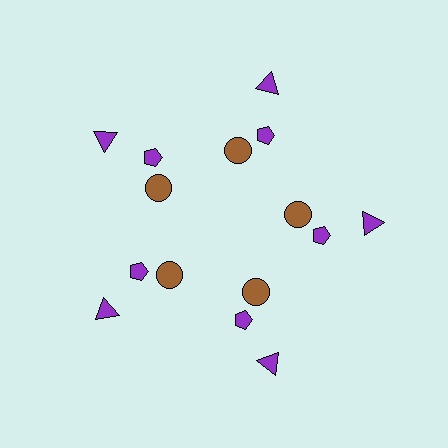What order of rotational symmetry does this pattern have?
This pattern has 5-fold rotational symmetry.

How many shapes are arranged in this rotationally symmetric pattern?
There are 15 shapes, arranged in 5 groups of 3.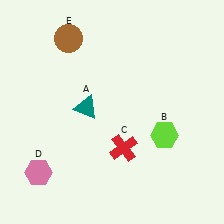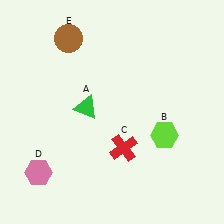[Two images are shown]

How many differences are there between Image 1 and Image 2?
There is 1 difference between the two images.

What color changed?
The triangle (A) changed from teal in Image 1 to green in Image 2.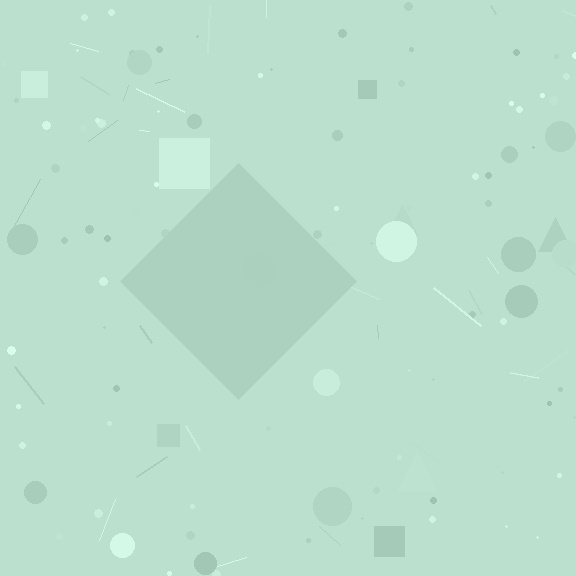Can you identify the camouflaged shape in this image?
The camouflaged shape is a diamond.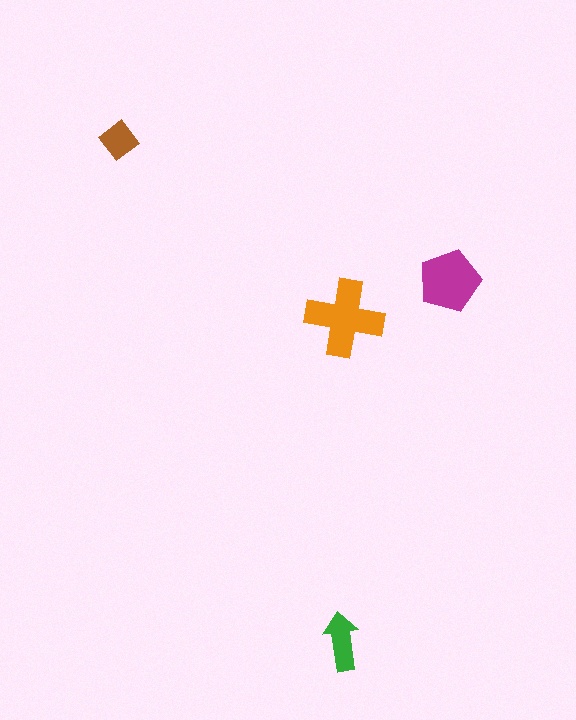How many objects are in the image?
There are 4 objects in the image.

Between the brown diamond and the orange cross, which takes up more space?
The orange cross.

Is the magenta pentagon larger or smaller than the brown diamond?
Larger.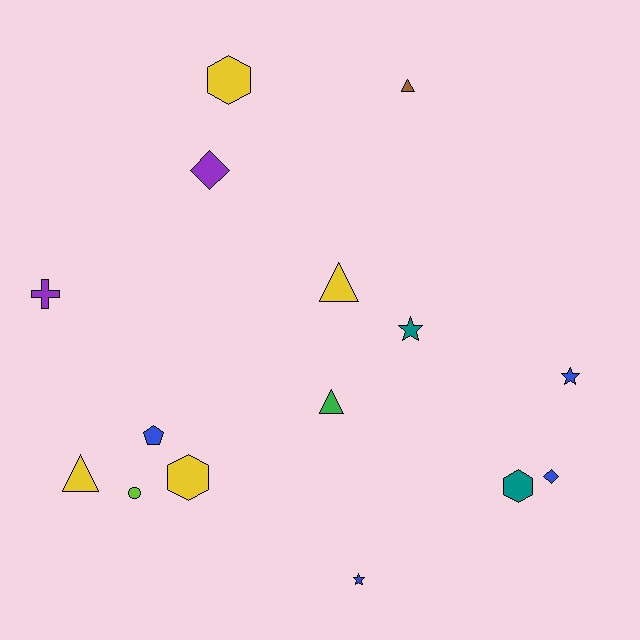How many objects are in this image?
There are 15 objects.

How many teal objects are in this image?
There are 2 teal objects.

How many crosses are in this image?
There is 1 cross.